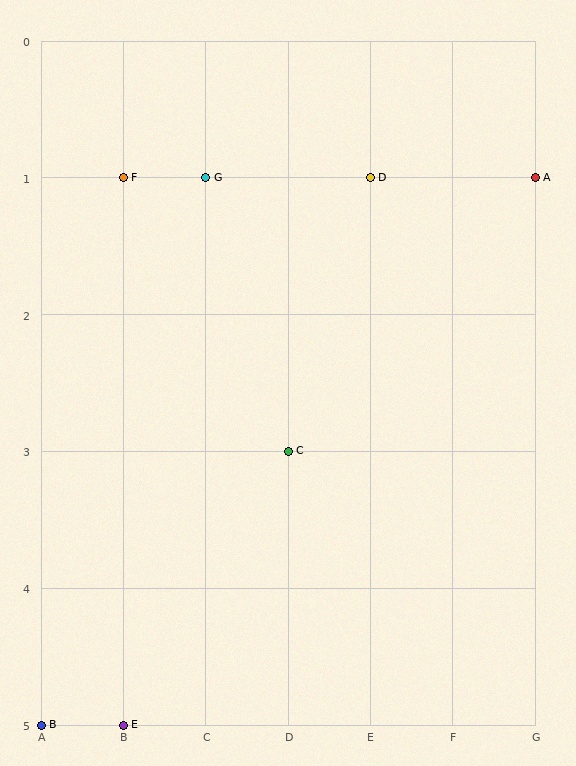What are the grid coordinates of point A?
Point A is at grid coordinates (G, 1).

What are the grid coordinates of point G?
Point G is at grid coordinates (C, 1).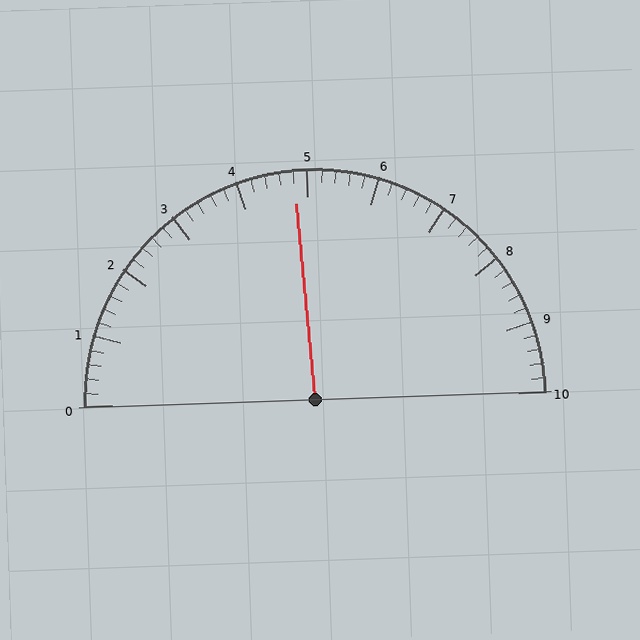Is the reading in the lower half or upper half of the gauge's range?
The reading is in the lower half of the range (0 to 10).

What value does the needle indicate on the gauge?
The needle indicates approximately 4.8.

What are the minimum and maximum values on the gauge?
The gauge ranges from 0 to 10.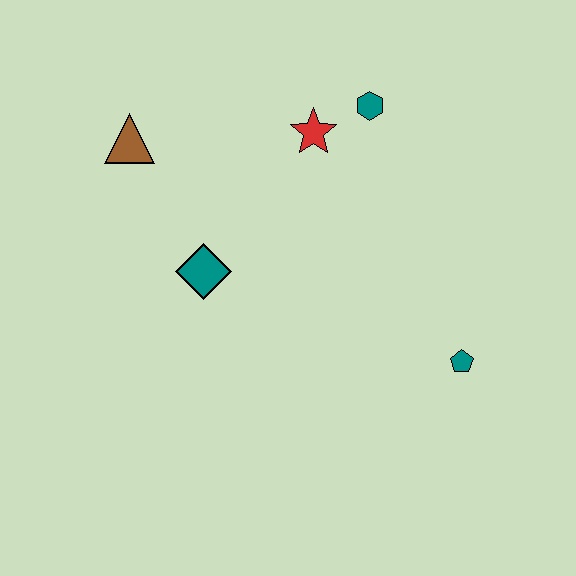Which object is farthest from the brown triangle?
The teal pentagon is farthest from the brown triangle.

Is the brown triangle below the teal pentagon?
No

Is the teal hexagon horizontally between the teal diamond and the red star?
No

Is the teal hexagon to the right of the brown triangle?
Yes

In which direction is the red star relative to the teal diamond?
The red star is above the teal diamond.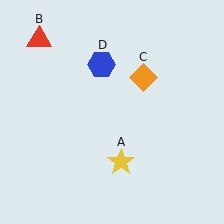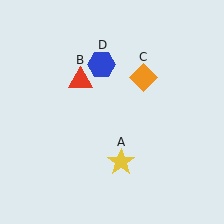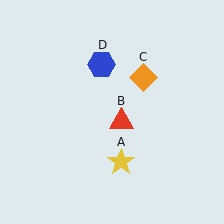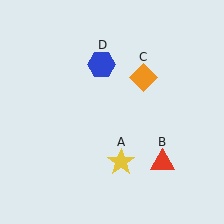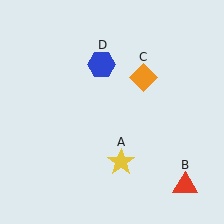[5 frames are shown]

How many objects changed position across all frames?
1 object changed position: red triangle (object B).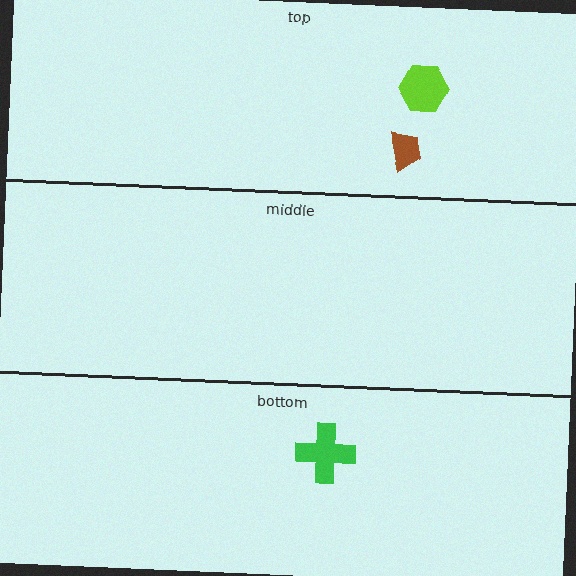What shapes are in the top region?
The lime hexagon, the brown trapezoid.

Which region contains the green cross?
The bottom region.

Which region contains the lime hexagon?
The top region.